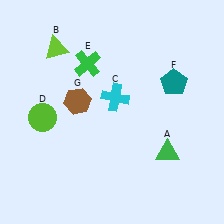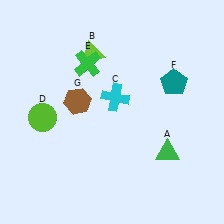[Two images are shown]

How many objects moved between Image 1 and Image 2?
1 object moved between the two images.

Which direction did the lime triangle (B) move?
The lime triangle (B) moved right.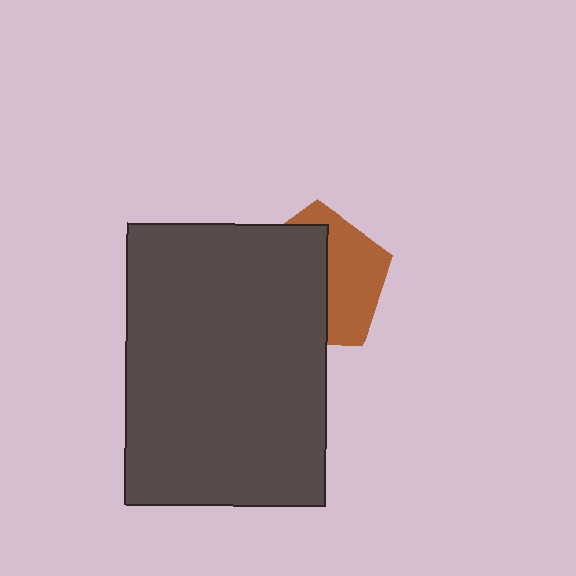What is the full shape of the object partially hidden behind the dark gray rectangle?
The partially hidden object is a brown pentagon.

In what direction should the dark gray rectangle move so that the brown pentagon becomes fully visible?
The dark gray rectangle should move left. That is the shortest direction to clear the overlap and leave the brown pentagon fully visible.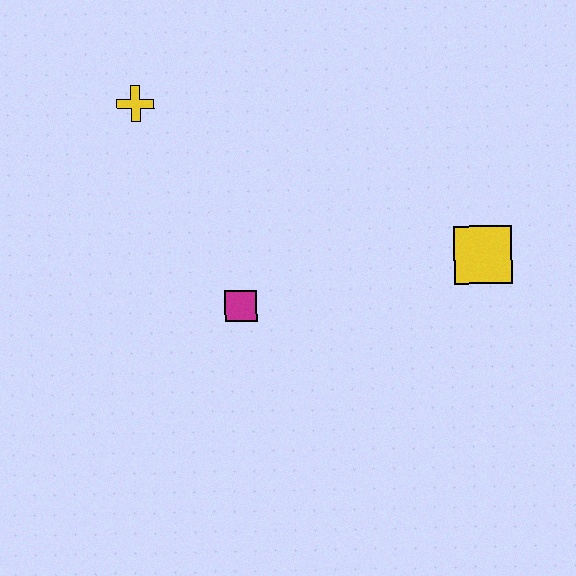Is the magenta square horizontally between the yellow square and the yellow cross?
Yes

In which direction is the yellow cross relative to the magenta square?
The yellow cross is above the magenta square.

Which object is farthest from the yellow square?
The yellow cross is farthest from the yellow square.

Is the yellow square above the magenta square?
Yes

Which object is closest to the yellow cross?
The magenta square is closest to the yellow cross.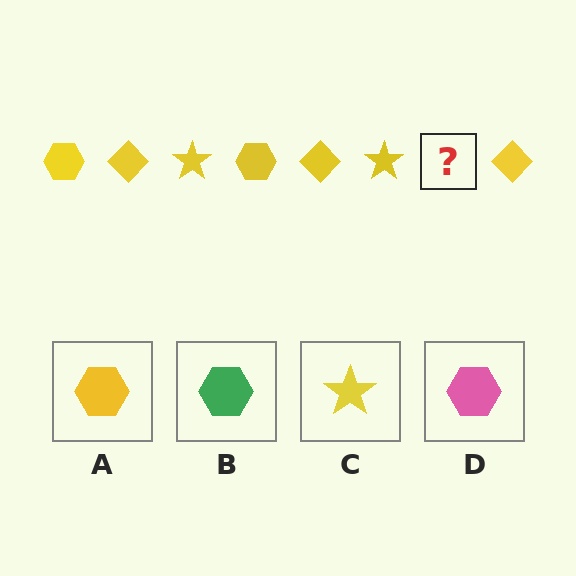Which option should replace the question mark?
Option A.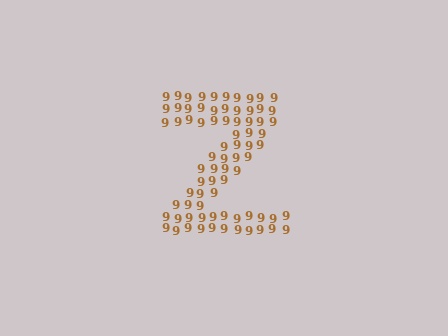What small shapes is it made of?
It is made of small digit 9's.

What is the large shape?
The large shape is the letter Z.